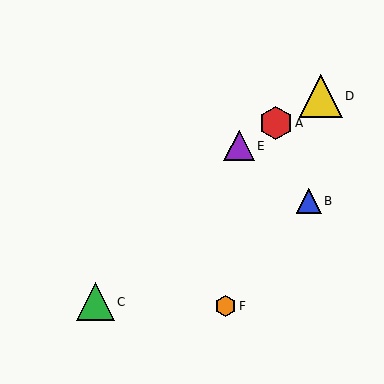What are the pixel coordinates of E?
Object E is at (239, 146).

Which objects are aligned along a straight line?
Objects A, D, E are aligned along a straight line.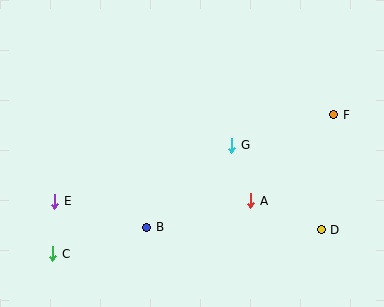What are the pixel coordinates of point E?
Point E is at (55, 201).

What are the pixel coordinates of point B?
Point B is at (147, 227).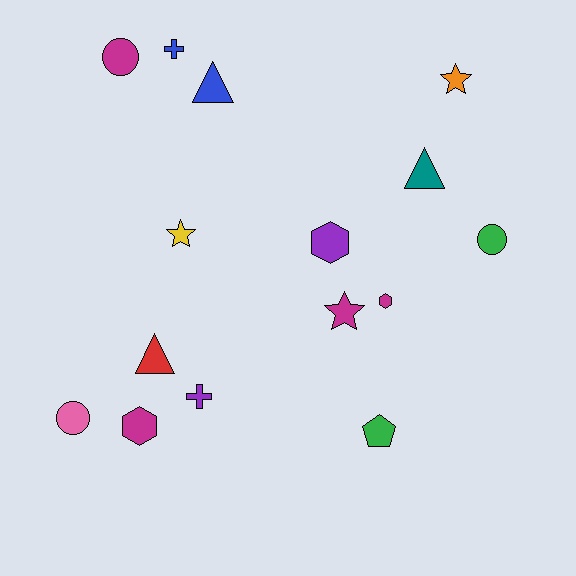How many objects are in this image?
There are 15 objects.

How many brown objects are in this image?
There are no brown objects.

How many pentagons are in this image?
There is 1 pentagon.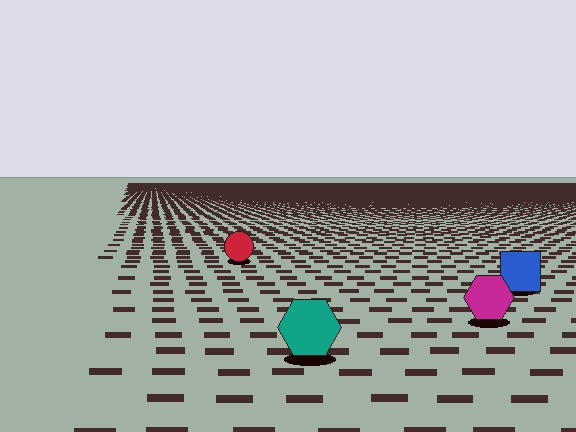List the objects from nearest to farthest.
From nearest to farthest: the teal hexagon, the magenta hexagon, the blue square, the red circle.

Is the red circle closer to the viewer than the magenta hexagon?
No. The magenta hexagon is closer — you can tell from the texture gradient: the ground texture is coarser near it.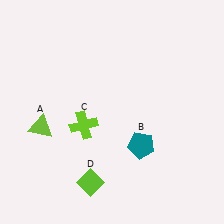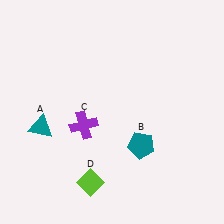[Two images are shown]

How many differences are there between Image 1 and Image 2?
There are 2 differences between the two images.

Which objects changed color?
A changed from lime to teal. C changed from lime to purple.